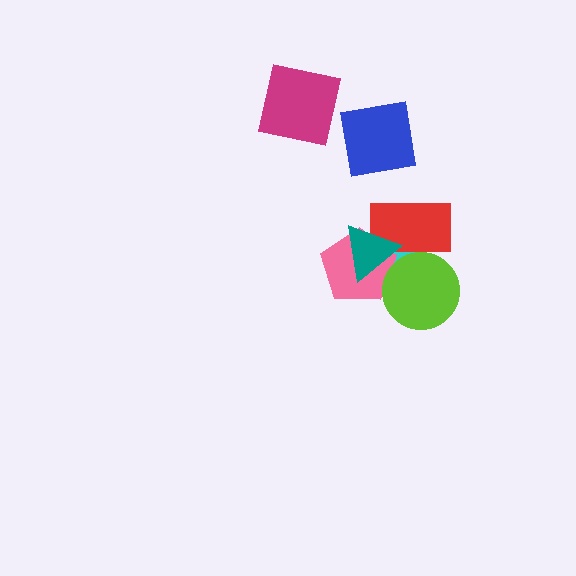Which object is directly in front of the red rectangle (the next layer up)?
The pink pentagon is directly in front of the red rectangle.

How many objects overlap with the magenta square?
0 objects overlap with the magenta square.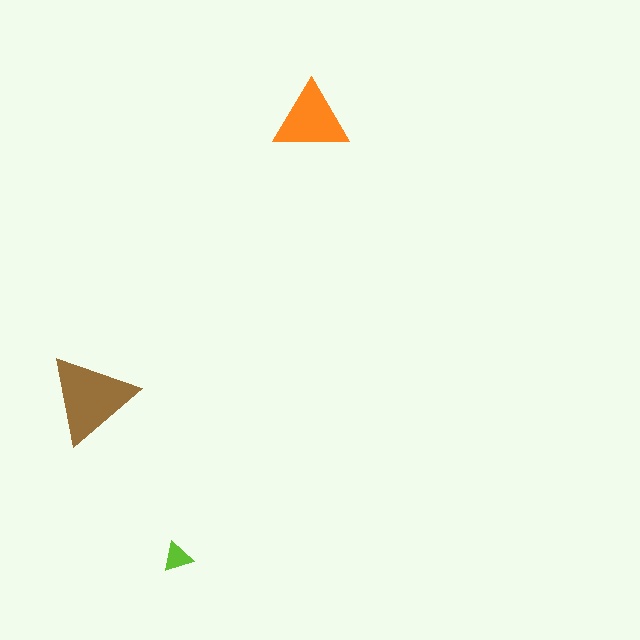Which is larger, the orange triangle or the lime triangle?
The orange one.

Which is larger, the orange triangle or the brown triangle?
The brown one.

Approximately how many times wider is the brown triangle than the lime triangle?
About 3 times wider.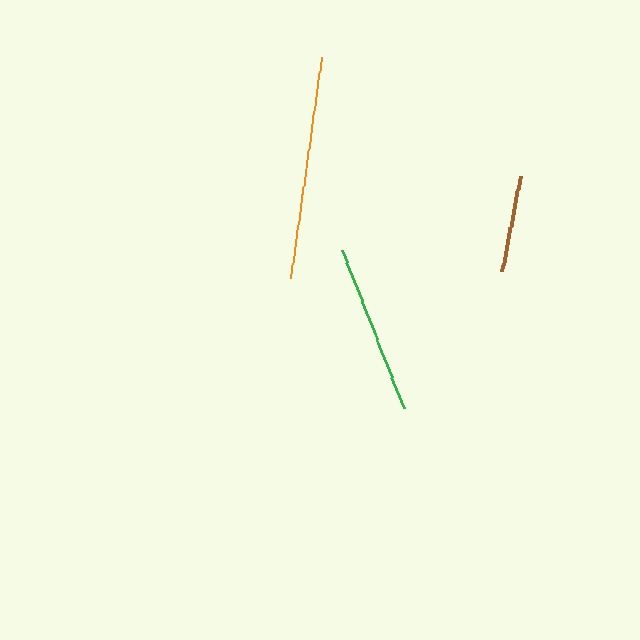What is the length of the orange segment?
The orange segment is approximately 224 pixels long.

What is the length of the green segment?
The green segment is approximately 170 pixels long.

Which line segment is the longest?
The orange line is the longest at approximately 224 pixels.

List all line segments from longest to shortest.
From longest to shortest: orange, green, brown.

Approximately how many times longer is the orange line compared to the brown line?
The orange line is approximately 2.3 times the length of the brown line.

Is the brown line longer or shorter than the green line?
The green line is longer than the brown line.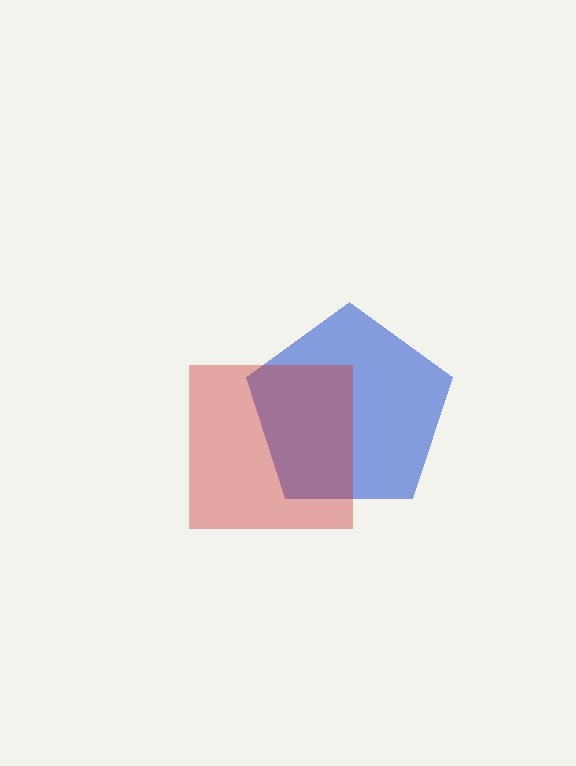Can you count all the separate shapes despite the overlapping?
Yes, there are 2 separate shapes.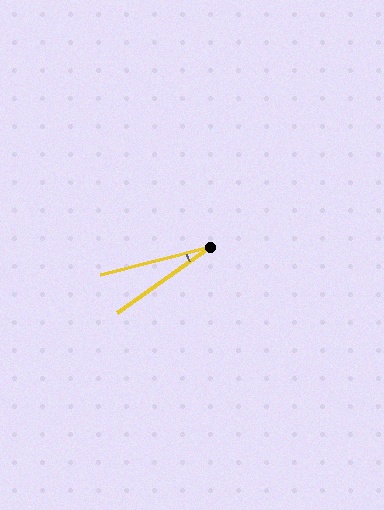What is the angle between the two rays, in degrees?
Approximately 21 degrees.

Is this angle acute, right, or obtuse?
It is acute.